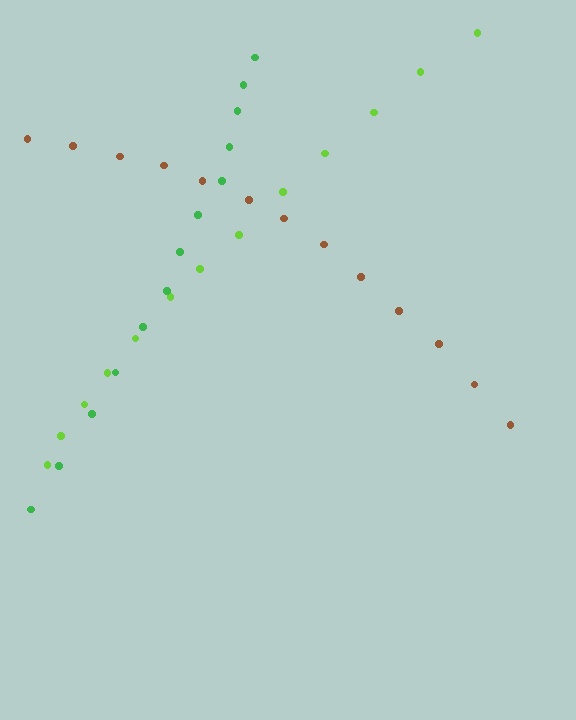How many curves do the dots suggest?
There are 3 distinct paths.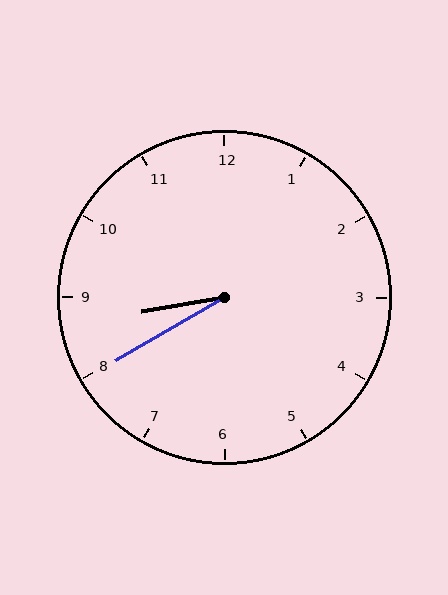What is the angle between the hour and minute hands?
Approximately 20 degrees.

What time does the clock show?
8:40.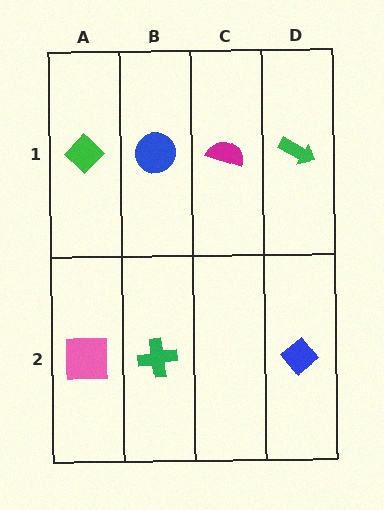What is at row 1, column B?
A blue circle.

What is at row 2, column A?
A pink square.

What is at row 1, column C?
A magenta semicircle.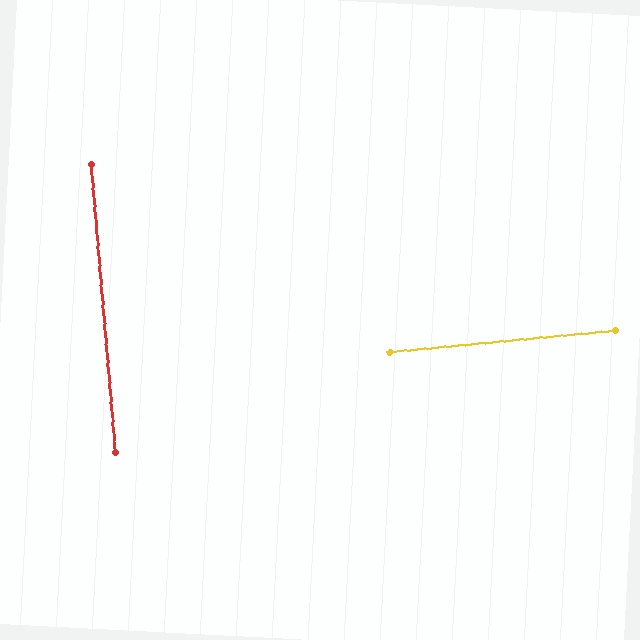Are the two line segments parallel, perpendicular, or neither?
Perpendicular — they meet at approximately 89°.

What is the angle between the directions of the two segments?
Approximately 89 degrees.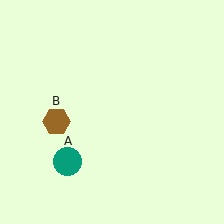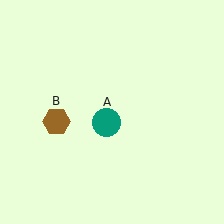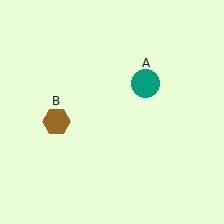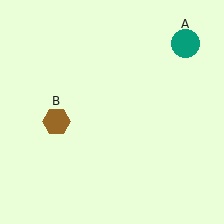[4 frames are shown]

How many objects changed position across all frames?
1 object changed position: teal circle (object A).